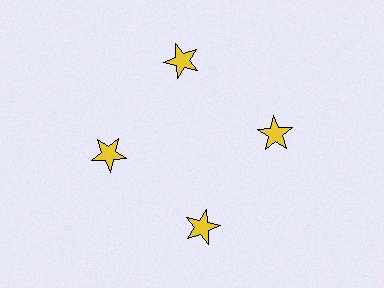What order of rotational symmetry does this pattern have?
This pattern has 4-fold rotational symmetry.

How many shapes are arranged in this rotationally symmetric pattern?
There are 4 shapes, arranged in 4 groups of 1.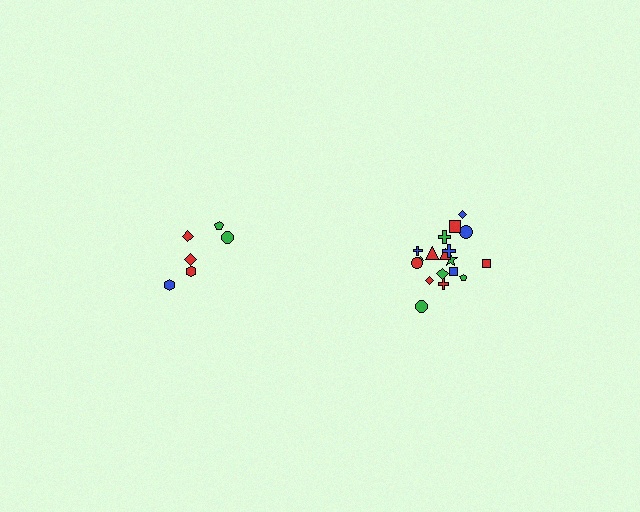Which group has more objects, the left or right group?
The right group.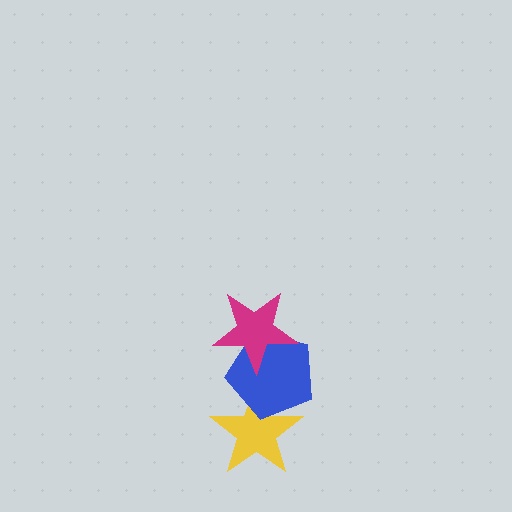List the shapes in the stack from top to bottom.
From top to bottom: the magenta star, the blue pentagon, the yellow star.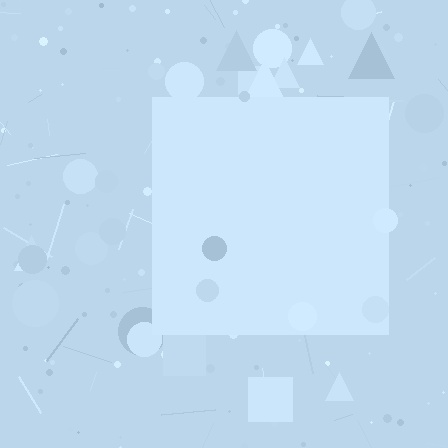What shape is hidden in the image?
A square is hidden in the image.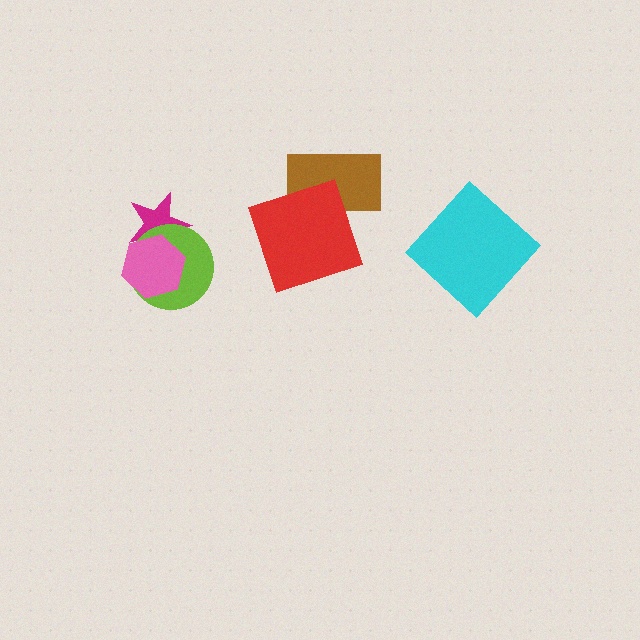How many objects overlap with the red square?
1 object overlaps with the red square.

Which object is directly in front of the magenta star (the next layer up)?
The lime circle is directly in front of the magenta star.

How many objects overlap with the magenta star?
2 objects overlap with the magenta star.